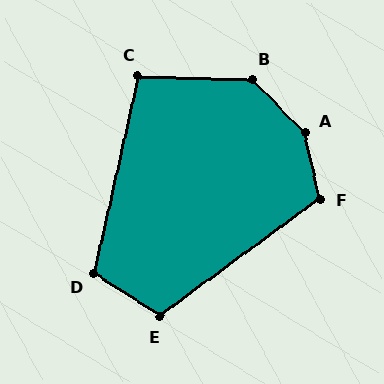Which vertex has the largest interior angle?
A, at approximately 148 degrees.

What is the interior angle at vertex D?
Approximately 110 degrees (obtuse).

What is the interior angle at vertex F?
Approximately 114 degrees (obtuse).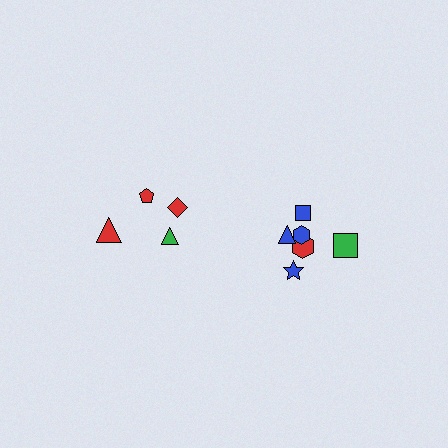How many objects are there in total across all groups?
There are 10 objects.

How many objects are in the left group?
There are 4 objects.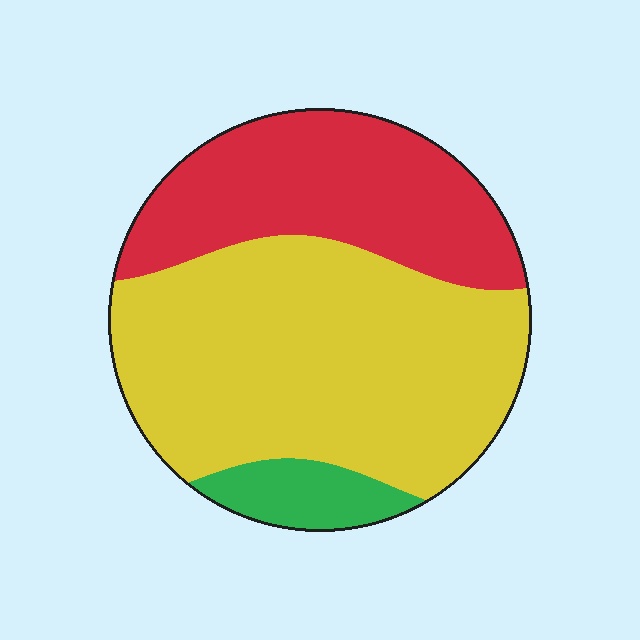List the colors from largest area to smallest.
From largest to smallest: yellow, red, green.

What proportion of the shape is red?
Red takes up between a quarter and a half of the shape.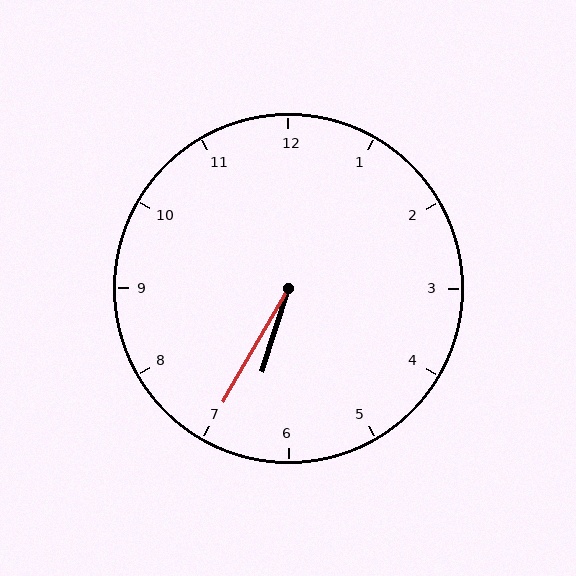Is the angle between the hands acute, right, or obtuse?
It is acute.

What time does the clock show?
6:35.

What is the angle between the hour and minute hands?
Approximately 12 degrees.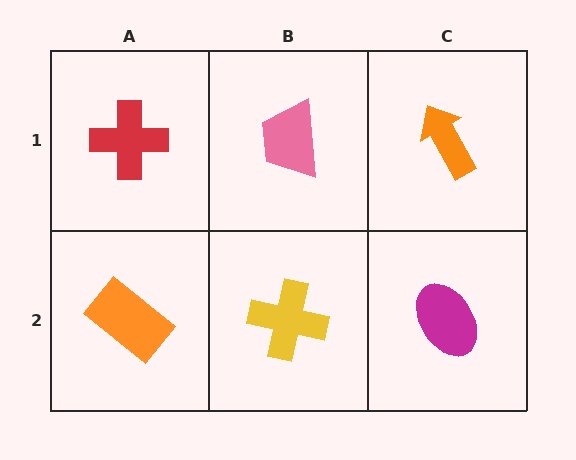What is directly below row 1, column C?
A magenta ellipse.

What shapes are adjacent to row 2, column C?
An orange arrow (row 1, column C), a yellow cross (row 2, column B).